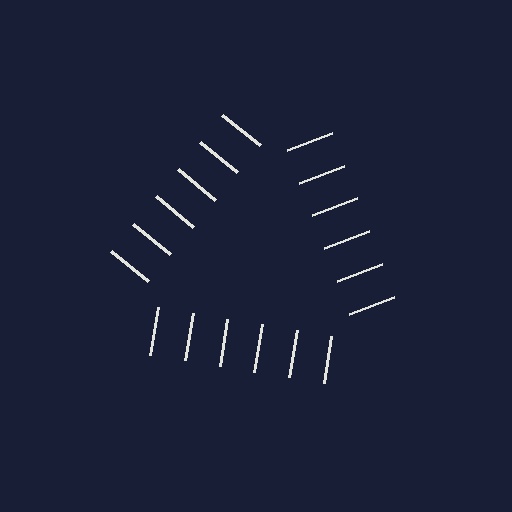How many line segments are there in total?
18 — 6 along each of the 3 edges.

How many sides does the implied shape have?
3 sides — the line-ends trace a triangle.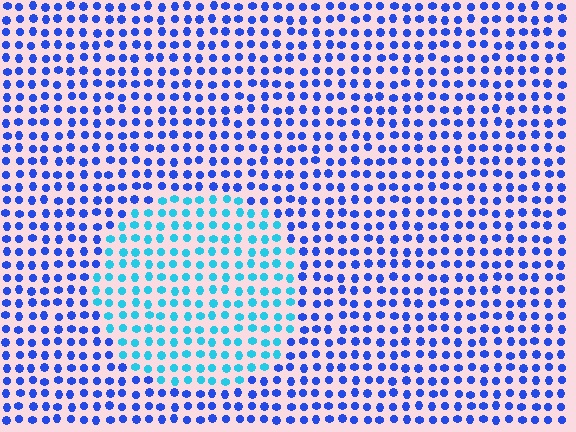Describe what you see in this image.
The image is filled with small blue elements in a uniform arrangement. A circle-shaped region is visible where the elements are tinted to a slightly different hue, forming a subtle color boundary.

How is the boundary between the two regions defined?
The boundary is defined purely by a slight shift in hue (about 40 degrees). Spacing, size, and orientation are identical on both sides.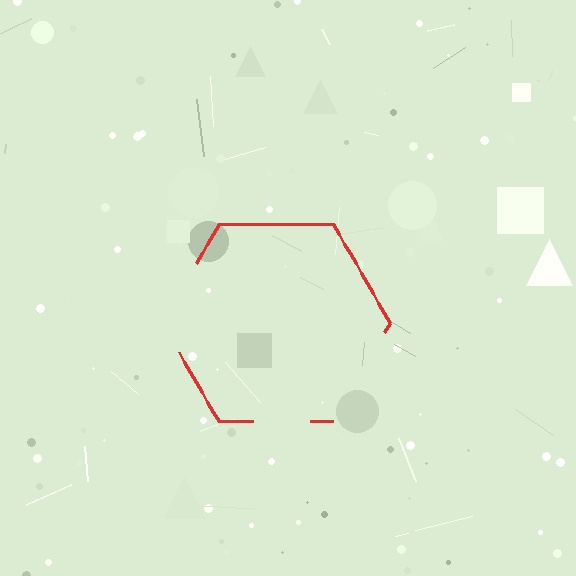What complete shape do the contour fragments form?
The contour fragments form a hexagon.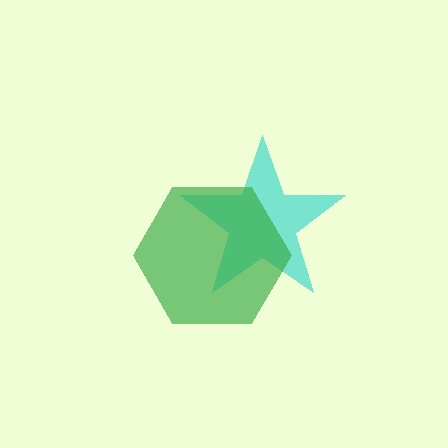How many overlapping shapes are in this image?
There are 2 overlapping shapes in the image.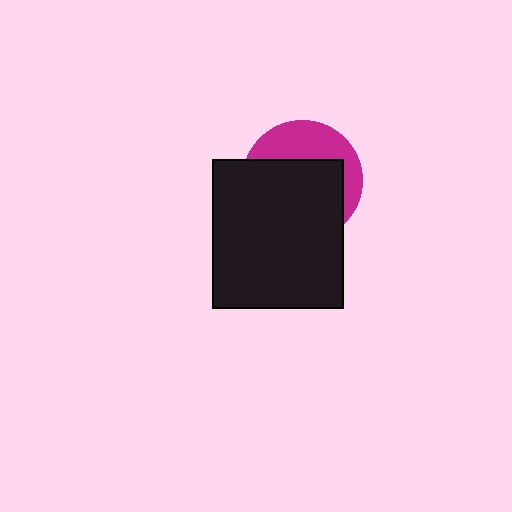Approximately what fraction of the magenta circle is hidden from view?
Roughly 63% of the magenta circle is hidden behind the black rectangle.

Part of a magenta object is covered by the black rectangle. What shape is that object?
It is a circle.